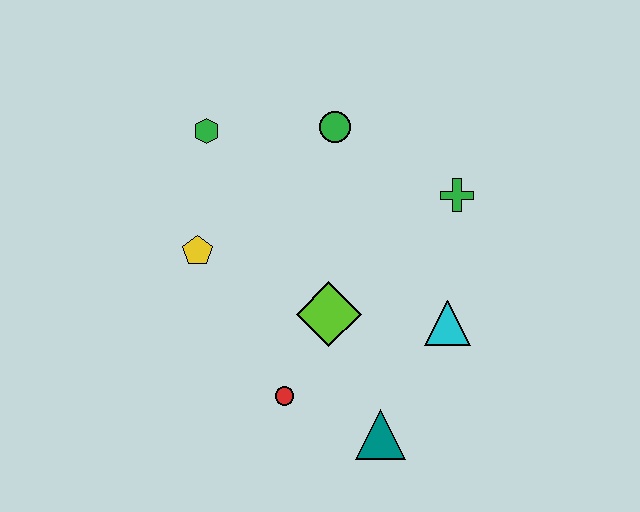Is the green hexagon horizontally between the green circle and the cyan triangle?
No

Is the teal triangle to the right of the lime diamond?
Yes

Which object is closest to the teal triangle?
The red circle is closest to the teal triangle.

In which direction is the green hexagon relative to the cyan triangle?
The green hexagon is to the left of the cyan triangle.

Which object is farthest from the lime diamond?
The green hexagon is farthest from the lime diamond.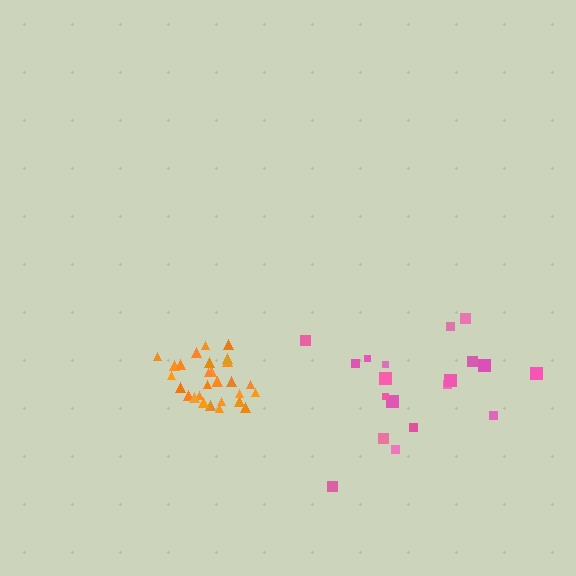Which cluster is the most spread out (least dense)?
Pink.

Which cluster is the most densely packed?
Orange.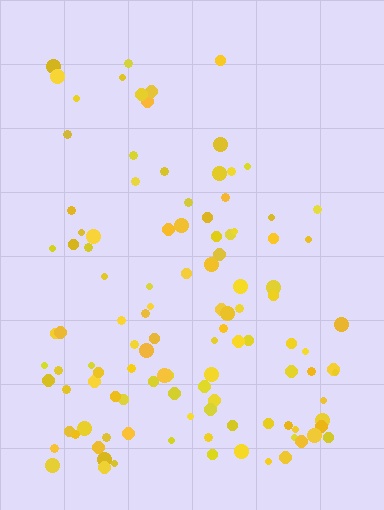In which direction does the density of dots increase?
From top to bottom, with the bottom side densest.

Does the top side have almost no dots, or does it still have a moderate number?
Still a moderate number, just noticeably fewer than the bottom.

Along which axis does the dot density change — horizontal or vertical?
Vertical.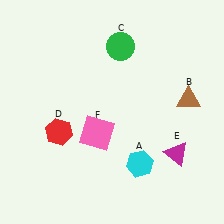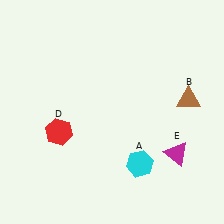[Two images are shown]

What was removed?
The pink square (F), the green circle (C) were removed in Image 2.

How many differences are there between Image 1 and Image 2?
There are 2 differences between the two images.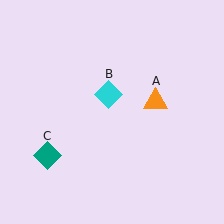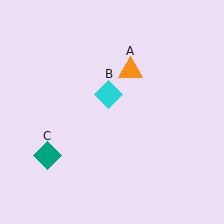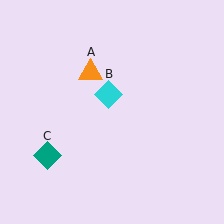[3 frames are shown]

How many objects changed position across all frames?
1 object changed position: orange triangle (object A).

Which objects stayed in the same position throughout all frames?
Cyan diamond (object B) and teal diamond (object C) remained stationary.